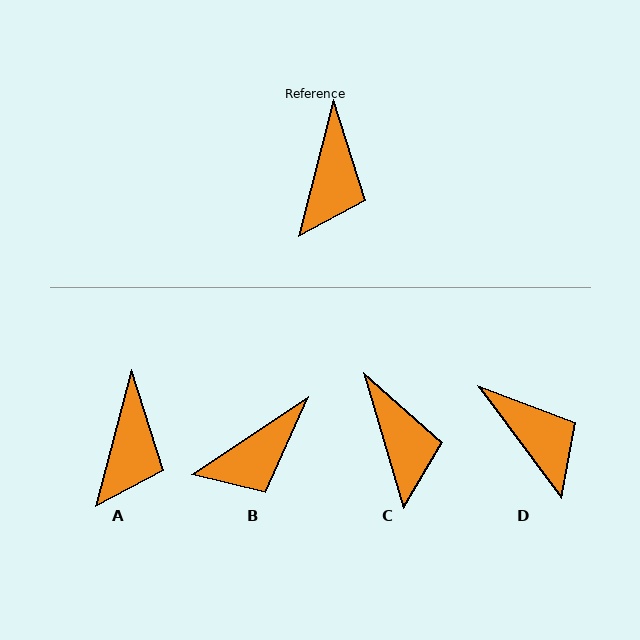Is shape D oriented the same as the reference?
No, it is off by about 51 degrees.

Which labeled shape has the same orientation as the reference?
A.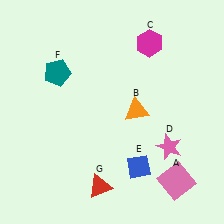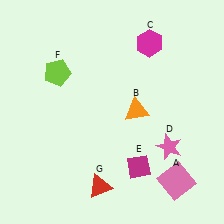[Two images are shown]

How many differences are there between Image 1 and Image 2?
There are 2 differences between the two images.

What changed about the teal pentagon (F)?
In Image 1, F is teal. In Image 2, it changed to lime.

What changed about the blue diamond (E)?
In Image 1, E is blue. In Image 2, it changed to magenta.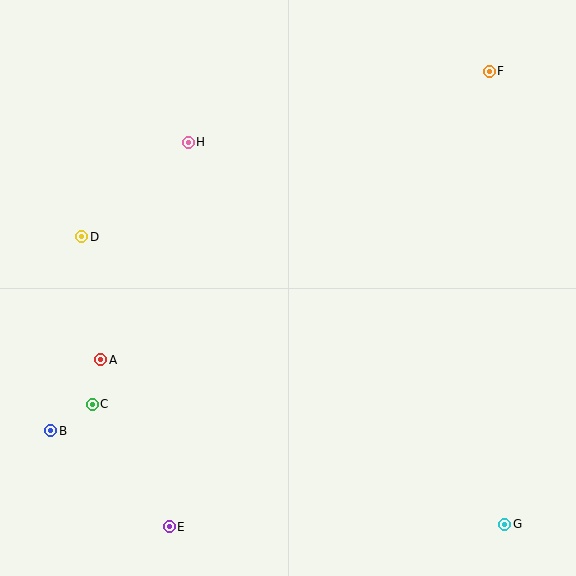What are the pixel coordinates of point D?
Point D is at (82, 237).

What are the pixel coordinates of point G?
Point G is at (505, 524).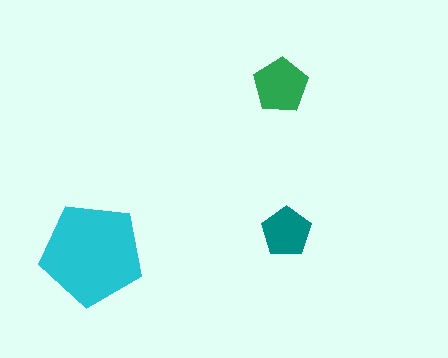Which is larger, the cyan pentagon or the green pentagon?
The cyan one.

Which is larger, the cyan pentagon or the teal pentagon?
The cyan one.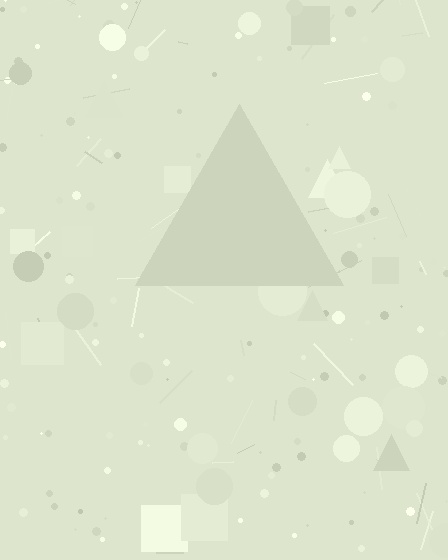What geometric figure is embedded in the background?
A triangle is embedded in the background.